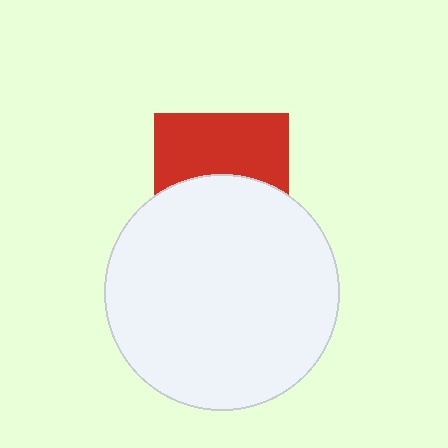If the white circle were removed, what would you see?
You would see the complete red square.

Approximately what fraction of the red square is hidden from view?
Roughly 50% of the red square is hidden behind the white circle.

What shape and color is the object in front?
The object in front is a white circle.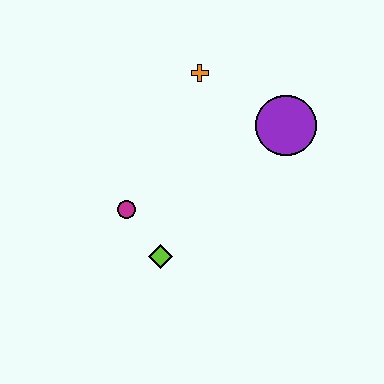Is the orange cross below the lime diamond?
No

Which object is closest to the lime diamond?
The magenta circle is closest to the lime diamond.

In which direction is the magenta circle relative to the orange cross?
The magenta circle is below the orange cross.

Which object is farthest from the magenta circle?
The purple circle is farthest from the magenta circle.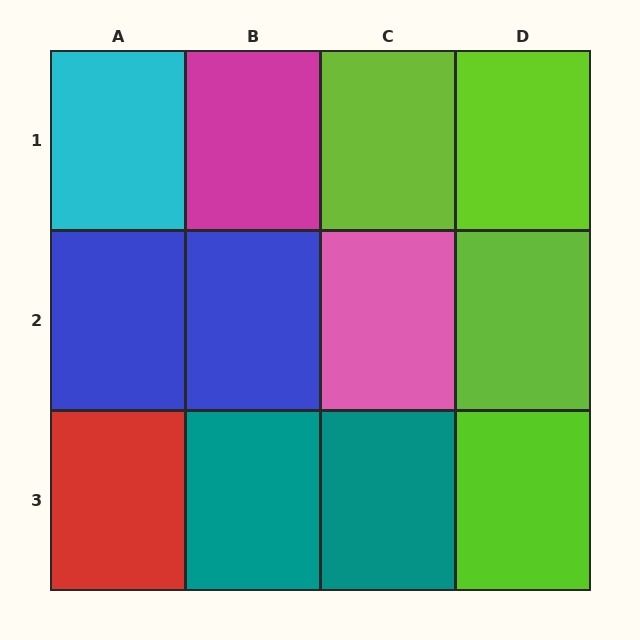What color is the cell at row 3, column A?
Red.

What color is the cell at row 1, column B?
Magenta.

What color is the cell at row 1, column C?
Lime.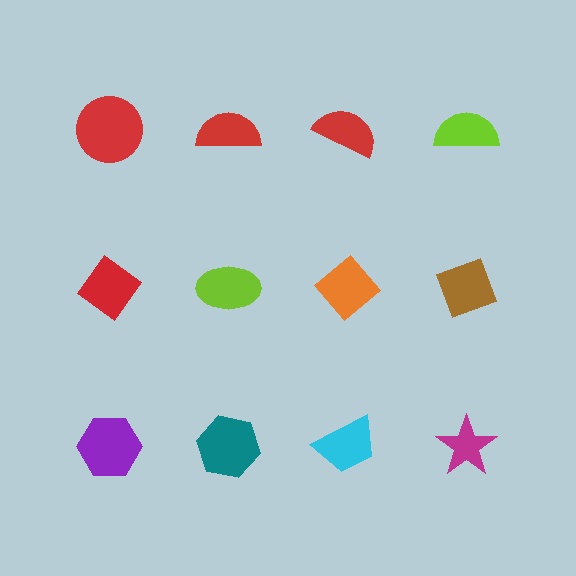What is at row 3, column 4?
A magenta star.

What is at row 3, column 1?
A purple hexagon.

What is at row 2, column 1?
A red diamond.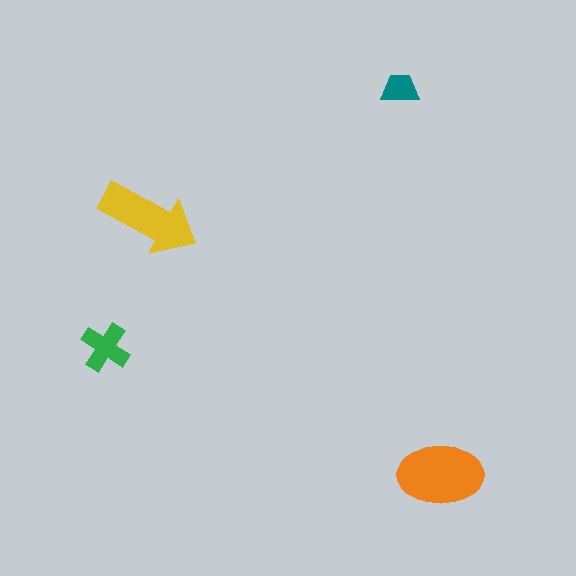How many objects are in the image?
There are 4 objects in the image.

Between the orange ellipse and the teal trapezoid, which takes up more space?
The orange ellipse.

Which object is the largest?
The orange ellipse.